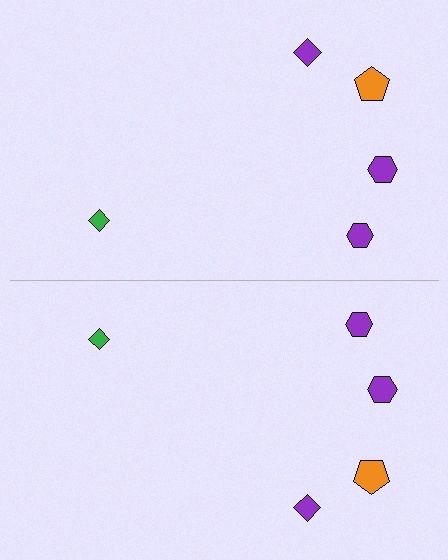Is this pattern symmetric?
Yes, this pattern has bilateral (reflection) symmetry.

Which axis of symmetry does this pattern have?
The pattern has a horizontal axis of symmetry running through the center of the image.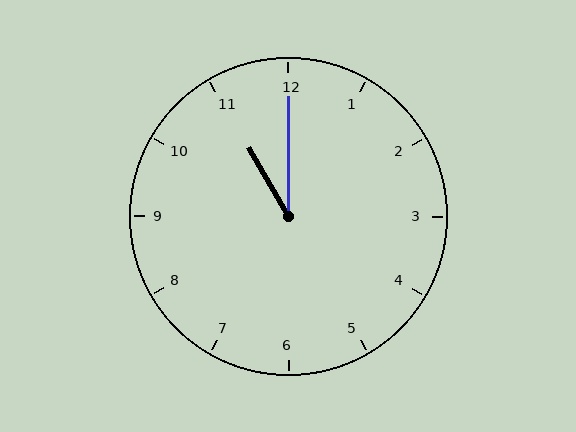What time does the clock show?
11:00.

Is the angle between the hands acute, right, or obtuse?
It is acute.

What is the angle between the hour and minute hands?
Approximately 30 degrees.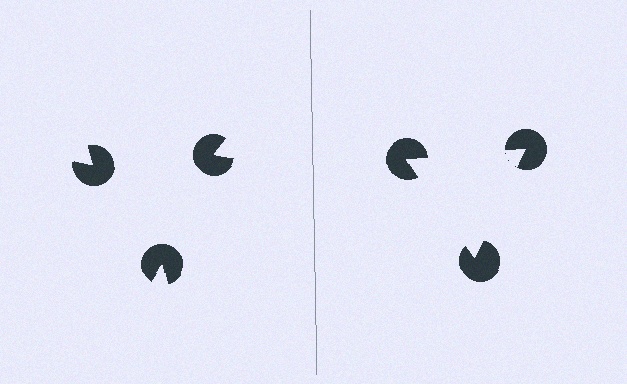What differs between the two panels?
The pac-man discs are positioned identically on both sides; only the wedge orientations differ. On the right they align to a triangle; on the left they are misaligned.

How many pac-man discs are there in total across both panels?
6 — 3 on each side.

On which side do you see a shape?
An illusory triangle appears on the right side. On the left side the wedge cuts are rotated, so no coherent shape forms.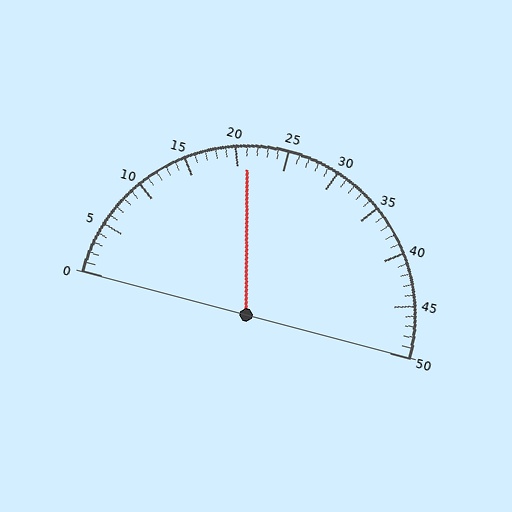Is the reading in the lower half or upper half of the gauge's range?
The reading is in the lower half of the range (0 to 50).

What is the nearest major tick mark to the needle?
The nearest major tick mark is 20.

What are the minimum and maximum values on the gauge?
The gauge ranges from 0 to 50.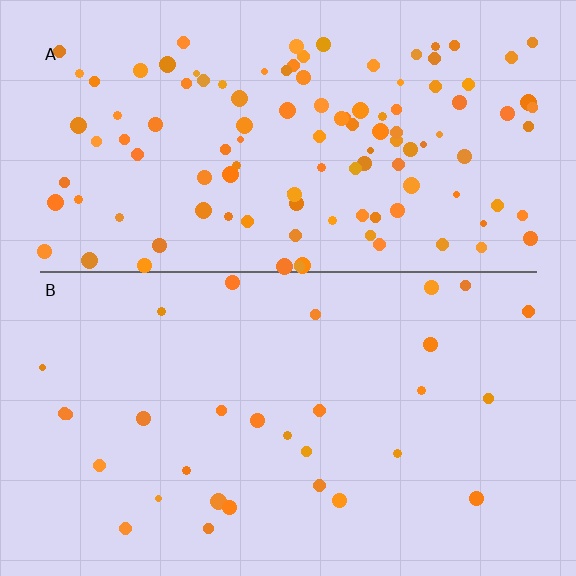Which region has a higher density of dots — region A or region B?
A (the top).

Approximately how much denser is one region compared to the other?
Approximately 3.9× — region A over region B.